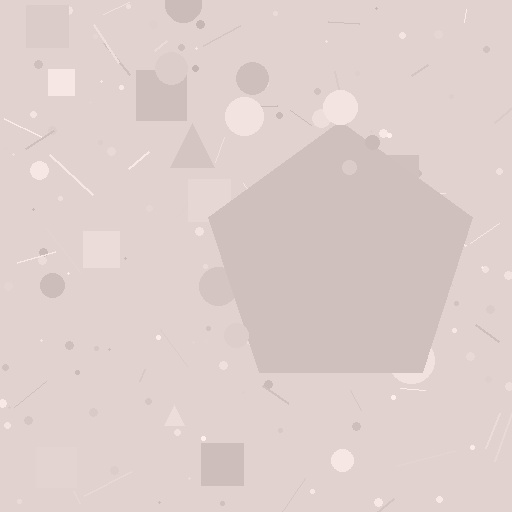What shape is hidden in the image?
A pentagon is hidden in the image.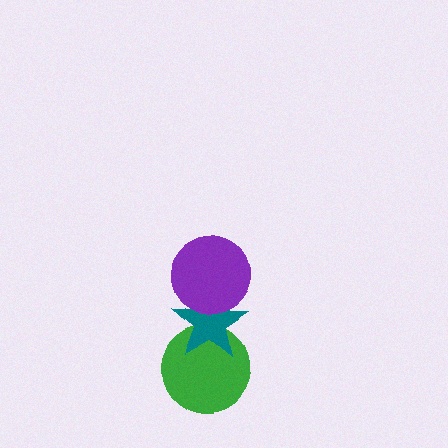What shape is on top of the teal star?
The purple circle is on top of the teal star.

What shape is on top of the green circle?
The teal star is on top of the green circle.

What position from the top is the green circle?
The green circle is 3rd from the top.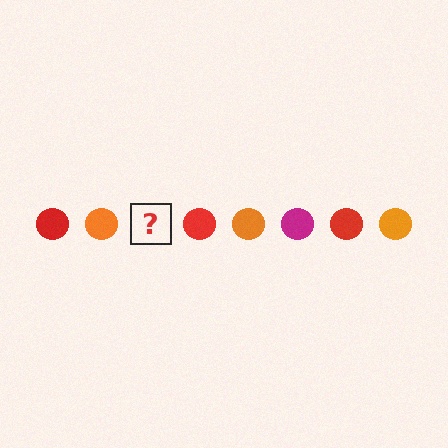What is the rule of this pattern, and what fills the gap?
The rule is that the pattern cycles through red, orange, magenta circles. The gap should be filled with a magenta circle.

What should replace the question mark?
The question mark should be replaced with a magenta circle.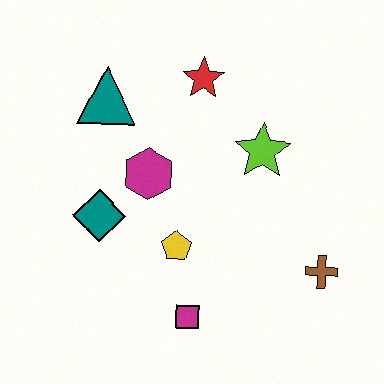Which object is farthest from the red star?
The magenta square is farthest from the red star.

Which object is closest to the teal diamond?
The magenta hexagon is closest to the teal diamond.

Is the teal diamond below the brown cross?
No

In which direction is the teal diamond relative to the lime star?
The teal diamond is to the left of the lime star.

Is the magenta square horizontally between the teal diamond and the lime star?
Yes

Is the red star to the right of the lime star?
No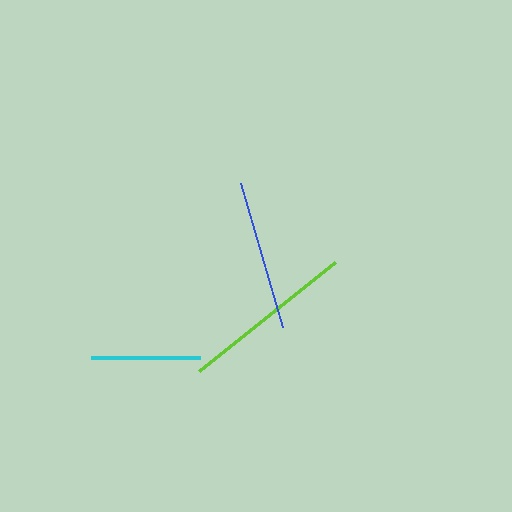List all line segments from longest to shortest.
From longest to shortest: lime, blue, cyan.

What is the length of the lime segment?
The lime segment is approximately 175 pixels long.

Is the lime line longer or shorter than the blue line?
The lime line is longer than the blue line.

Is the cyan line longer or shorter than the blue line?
The blue line is longer than the cyan line.